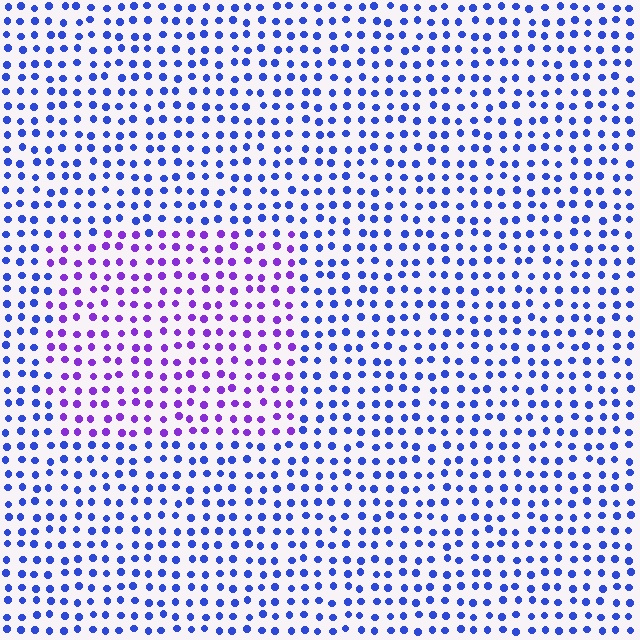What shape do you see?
I see a rectangle.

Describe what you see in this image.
The image is filled with small blue elements in a uniform arrangement. A rectangle-shaped region is visible where the elements are tinted to a slightly different hue, forming a subtle color boundary.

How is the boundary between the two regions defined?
The boundary is defined purely by a slight shift in hue (about 43 degrees). Spacing, size, and orientation are identical on both sides.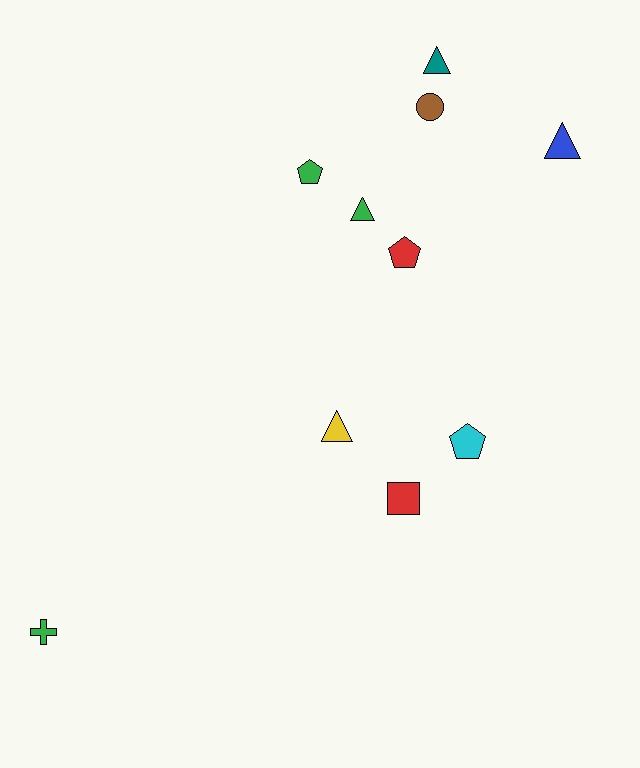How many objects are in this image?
There are 10 objects.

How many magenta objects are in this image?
There are no magenta objects.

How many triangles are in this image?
There are 4 triangles.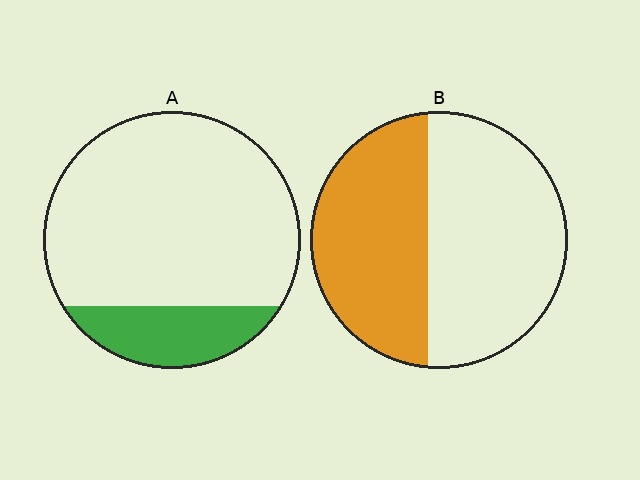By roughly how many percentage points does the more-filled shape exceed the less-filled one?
By roughly 25 percentage points (B over A).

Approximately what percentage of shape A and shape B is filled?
A is approximately 20% and B is approximately 45%.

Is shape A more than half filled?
No.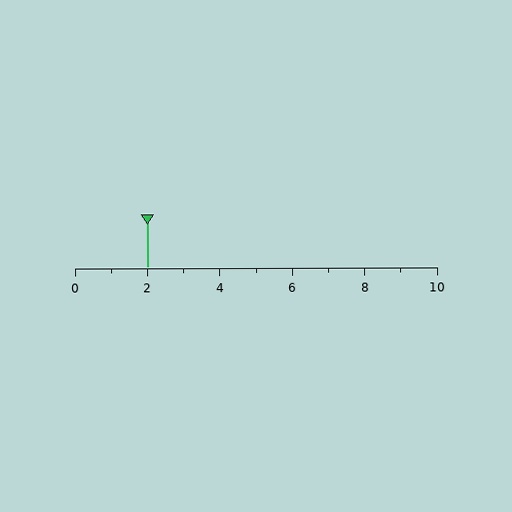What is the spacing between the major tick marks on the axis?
The major ticks are spaced 2 apart.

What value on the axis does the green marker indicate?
The marker indicates approximately 2.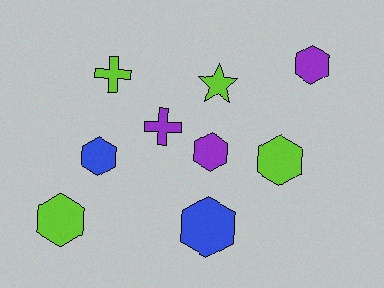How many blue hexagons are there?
There are 2 blue hexagons.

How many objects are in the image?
There are 9 objects.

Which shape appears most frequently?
Hexagon, with 6 objects.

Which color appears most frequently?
Lime, with 4 objects.